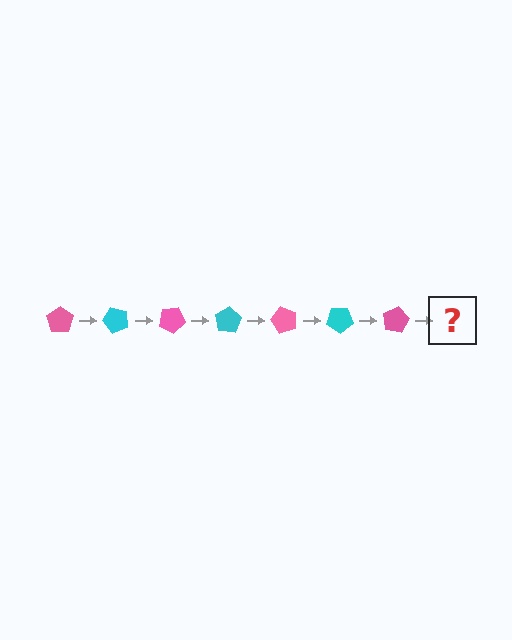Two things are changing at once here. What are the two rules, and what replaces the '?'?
The two rules are that it rotates 50 degrees each step and the color cycles through pink and cyan. The '?' should be a cyan pentagon, rotated 350 degrees from the start.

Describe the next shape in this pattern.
It should be a cyan pentagon, rotated 350 degrees from the start.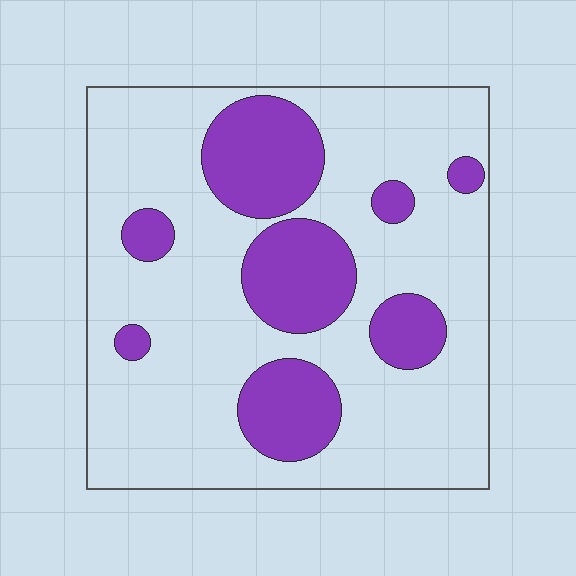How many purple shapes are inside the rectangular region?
8.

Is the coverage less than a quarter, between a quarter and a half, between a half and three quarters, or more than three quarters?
Between a quarter and a half.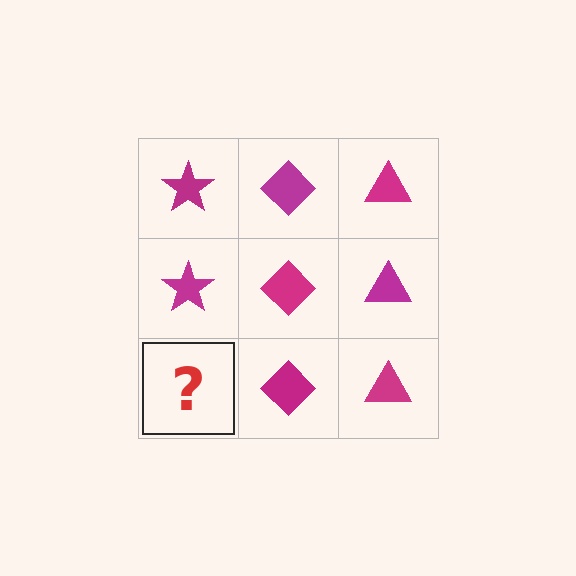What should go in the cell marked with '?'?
The missing cell should contain a magenta star.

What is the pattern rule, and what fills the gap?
The rule is that each column has a consistent shape. The gap should be filled with a magenta star.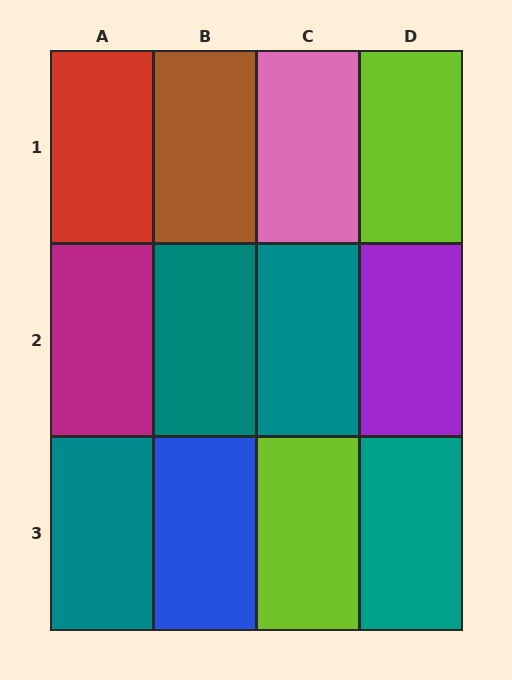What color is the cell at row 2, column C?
Teal.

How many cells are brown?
1 cell is brown.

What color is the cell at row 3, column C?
Lime.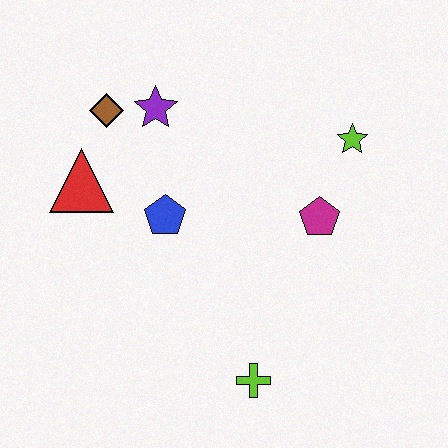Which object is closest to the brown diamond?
The purple star is closest to the brown diamond.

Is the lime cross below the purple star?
Yes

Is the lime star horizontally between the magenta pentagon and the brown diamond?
No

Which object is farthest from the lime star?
The red triangle is farthest from the lime star.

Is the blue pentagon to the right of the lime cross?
No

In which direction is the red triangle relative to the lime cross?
The red triangle is above the lime cross.